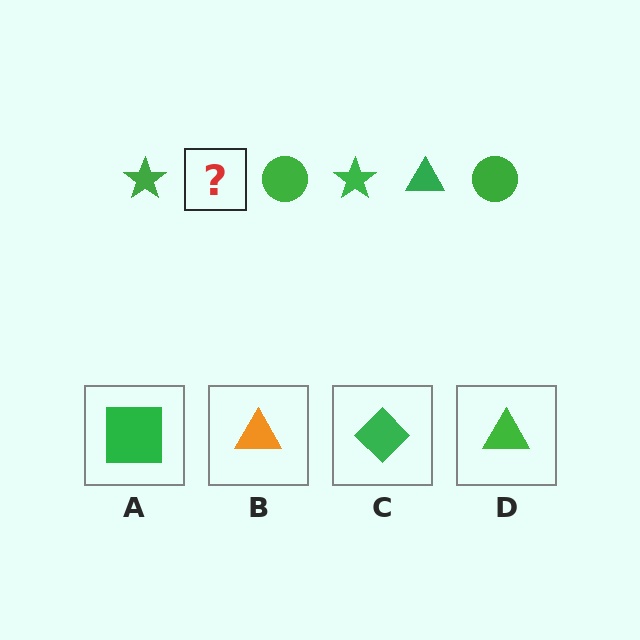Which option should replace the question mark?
Option D.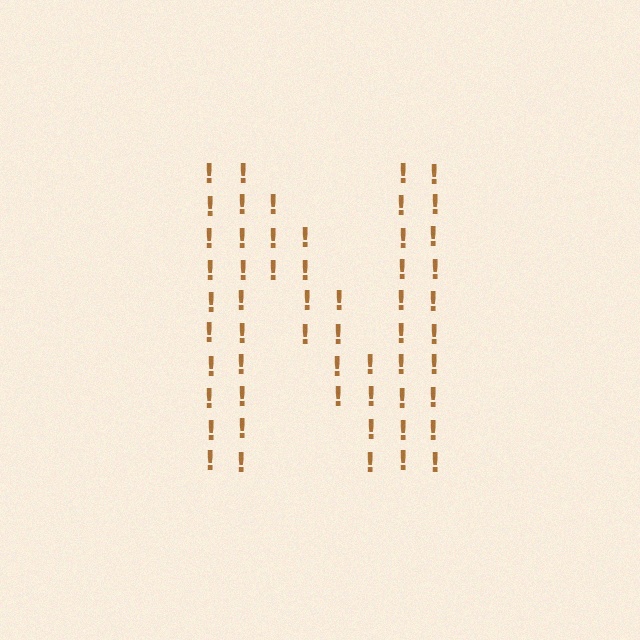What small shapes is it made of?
It is made of small exclamation marks.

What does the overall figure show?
The overall figure shows the letter N.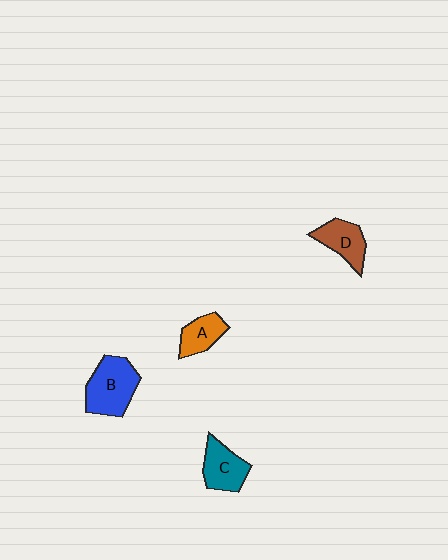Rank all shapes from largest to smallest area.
From largest to smallest: B (blue), C (teal), D (brown), A (orange).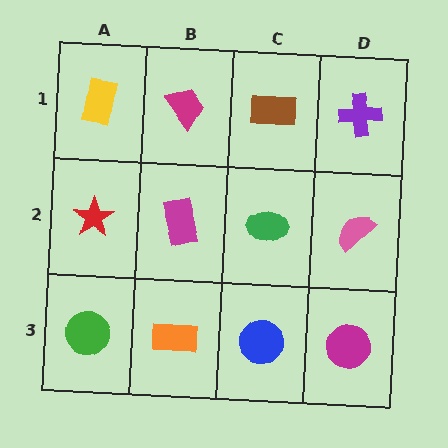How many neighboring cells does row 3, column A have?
2.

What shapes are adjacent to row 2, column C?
A brown rectangle (row 1, column C), a blue circle (row 3, column C), a magenta rectangle (row 2, column B), a pink semicircle (row 2, column D).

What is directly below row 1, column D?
A pink semicircle.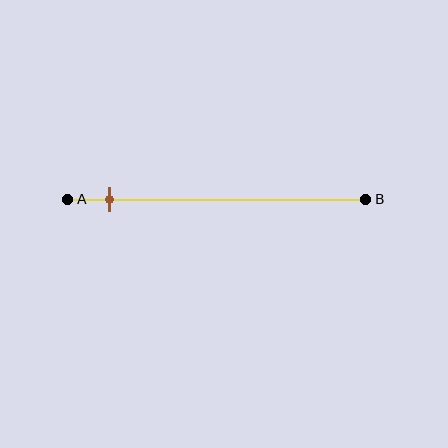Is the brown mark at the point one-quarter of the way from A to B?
No, the mark is at about 15% from A, not at the 25% one-quarter point.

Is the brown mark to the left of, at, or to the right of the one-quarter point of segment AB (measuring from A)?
The brown mark is to the left of the one-quarter point of segment AB.